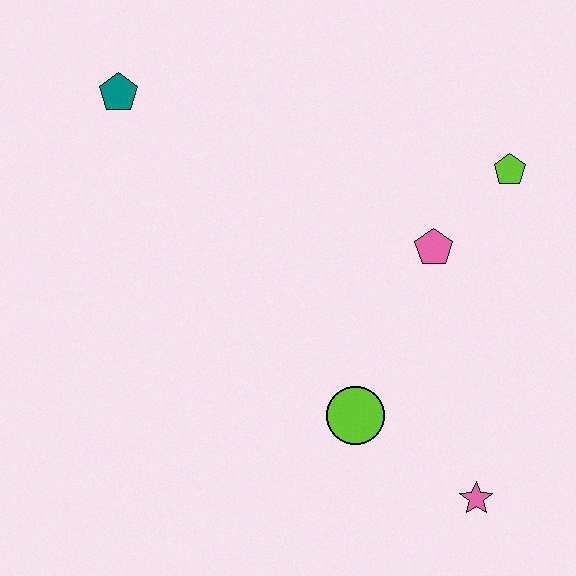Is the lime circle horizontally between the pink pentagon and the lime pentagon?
No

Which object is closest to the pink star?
The lime circle is closest to the pink star.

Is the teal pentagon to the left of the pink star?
Yes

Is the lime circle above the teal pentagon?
No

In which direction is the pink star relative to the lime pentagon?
The pink star is below the lime pentagon.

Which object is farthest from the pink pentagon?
The teal pentagon is farthest from the pink pentagon.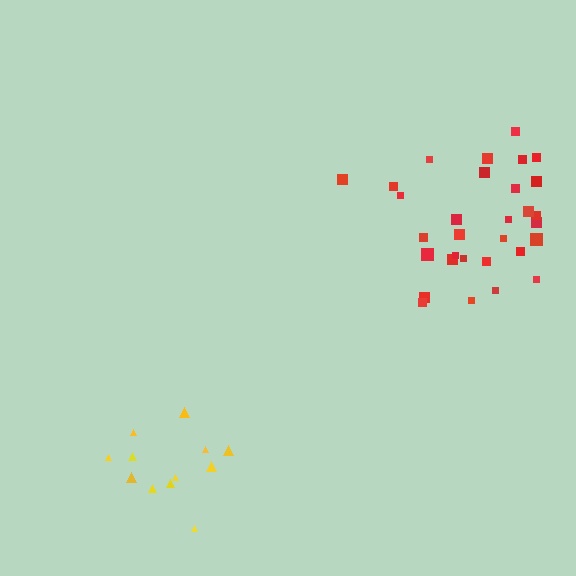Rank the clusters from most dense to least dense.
red, yellow.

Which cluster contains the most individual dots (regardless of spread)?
Red (32).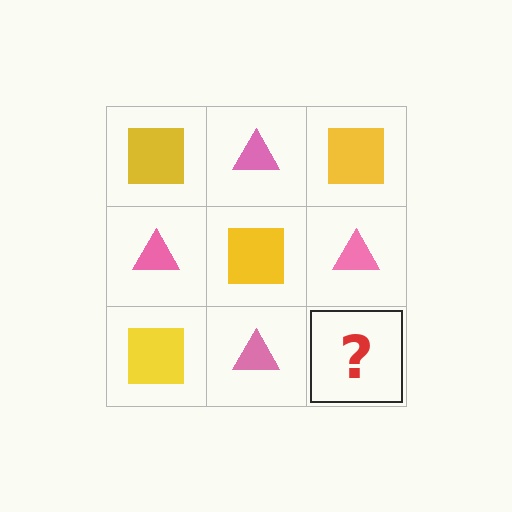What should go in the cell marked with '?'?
The missing cell should contain a yellow square.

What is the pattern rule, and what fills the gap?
The rule is that it alternates yellow square and pink triangle in a checkerboard pattern. The gap should be filled with a yellow square.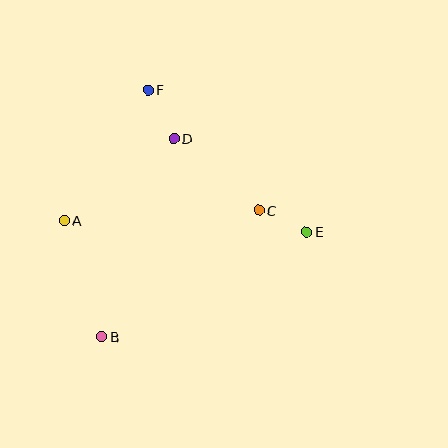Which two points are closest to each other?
Points C and E are closest to each other.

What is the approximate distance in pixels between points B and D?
The distance between B and D is approximately 211 pixels.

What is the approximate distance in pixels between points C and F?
The distance between C and F is approximately 164 pixels.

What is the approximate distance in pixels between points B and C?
The distance between B and C is approximately 202 pixels.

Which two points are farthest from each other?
Points B and F are farthest from each other.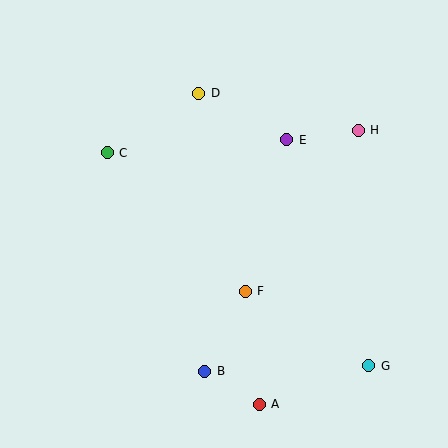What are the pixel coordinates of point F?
Point F is at (245, 291).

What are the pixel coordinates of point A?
Point A is at (259, 405).